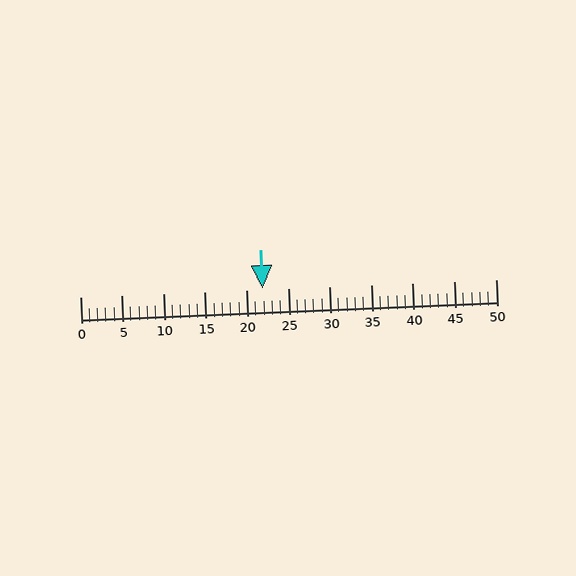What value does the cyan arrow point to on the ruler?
The cyan arrow points to approximately 22.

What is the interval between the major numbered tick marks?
The major tick marks are spaced 5 units apart.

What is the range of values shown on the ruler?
The ruler shows values from 0 to 50.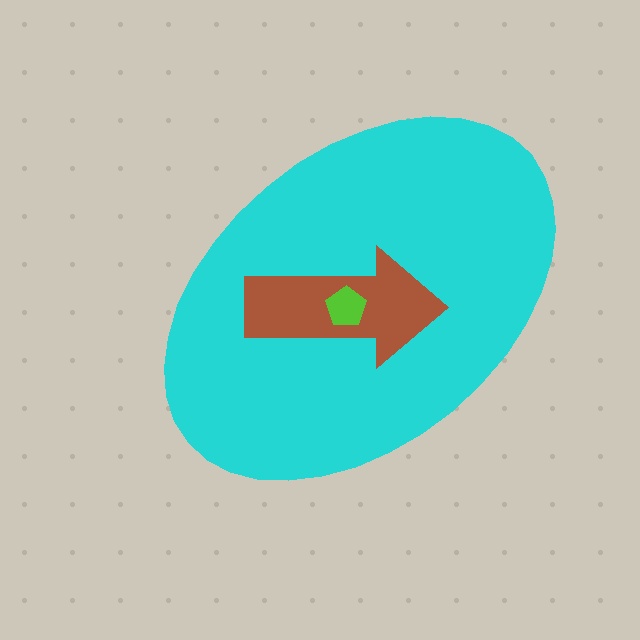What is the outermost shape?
The cyan ellipse.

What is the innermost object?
The lime pentagon.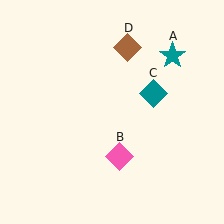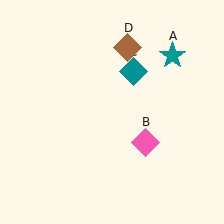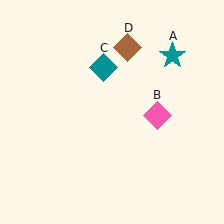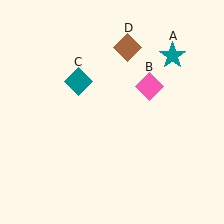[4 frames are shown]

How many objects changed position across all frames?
2 objects changed position: pink diamond (object B), teal diamond (object C).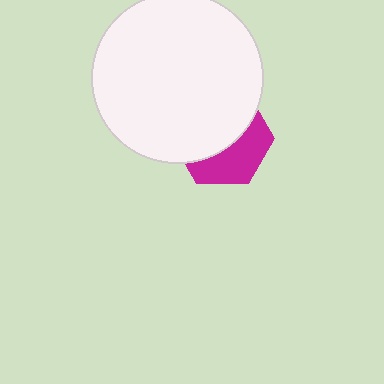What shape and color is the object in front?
The object in front is a white circle.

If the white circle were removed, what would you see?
You would see the complete magenta hexagon.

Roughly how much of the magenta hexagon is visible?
A small part of it is visible (roughly 41%).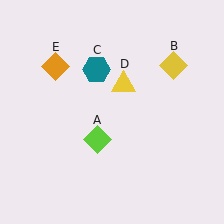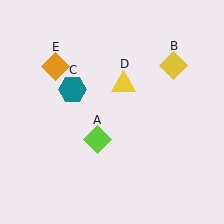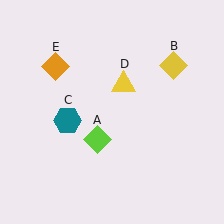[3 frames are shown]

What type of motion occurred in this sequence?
The teal hexagon (object C) rotated counterclockwise around the center of the scene.